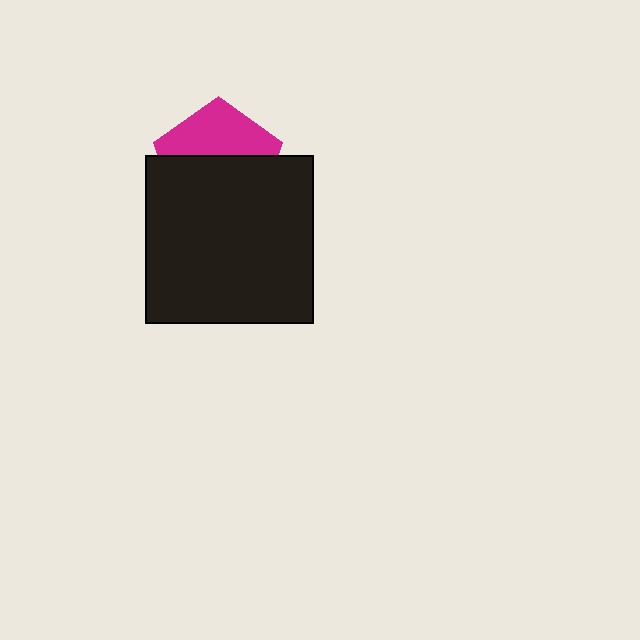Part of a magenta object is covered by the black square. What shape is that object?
It is a pentagon.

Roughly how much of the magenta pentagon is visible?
A small part of it is visible (roughly 42%).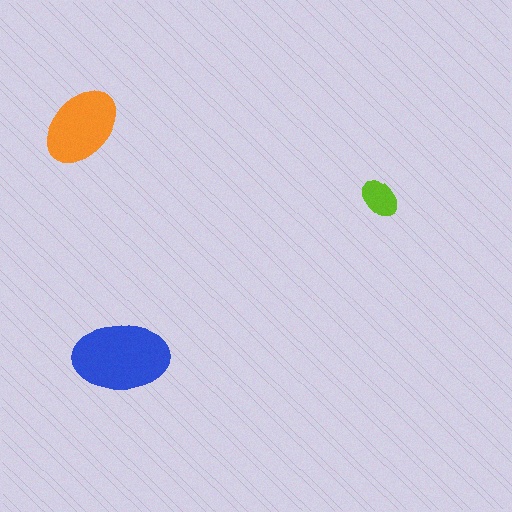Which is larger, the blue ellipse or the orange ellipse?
The blue one.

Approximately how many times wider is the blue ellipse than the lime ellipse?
About 2.5 times wider.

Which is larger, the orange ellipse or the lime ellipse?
The orange one.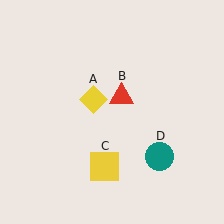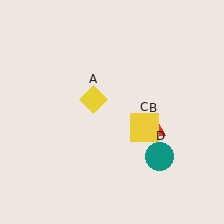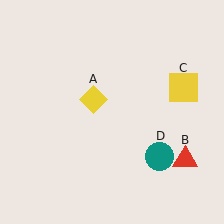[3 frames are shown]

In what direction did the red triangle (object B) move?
The red triangle (object B) moved down and to the right.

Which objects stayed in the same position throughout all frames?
Yellow diamond (object A) and teal circle (object D) remained stationary.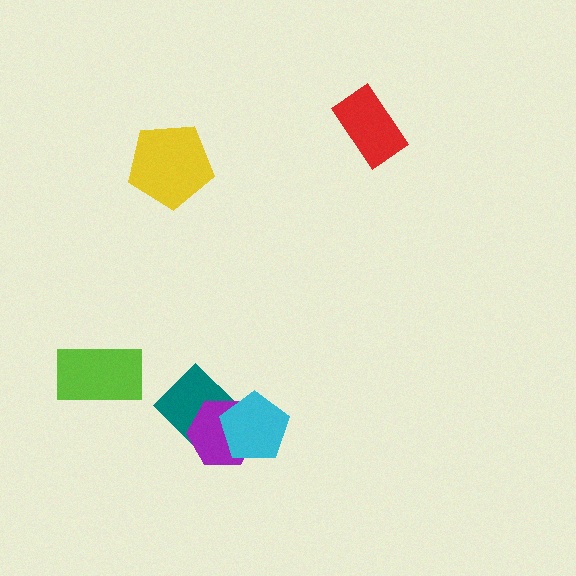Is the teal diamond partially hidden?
Yes, it is partially covered by another shape.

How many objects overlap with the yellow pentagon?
0 objects overlap with the yellow pentagon.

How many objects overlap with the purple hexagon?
2 objects overlap with the purple hexagon.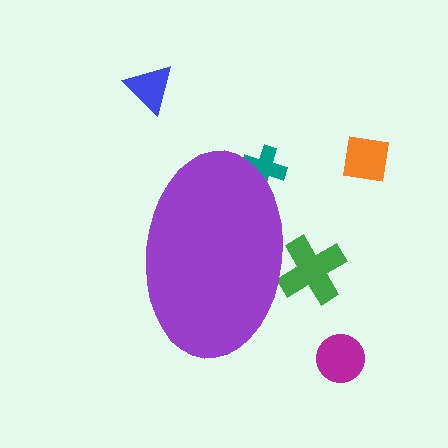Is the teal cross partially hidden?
Yes, the teal cross is partially hidden behind the purple ellipse.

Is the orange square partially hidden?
No, the orange square is fully visible.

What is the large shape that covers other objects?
A purple ellipse.